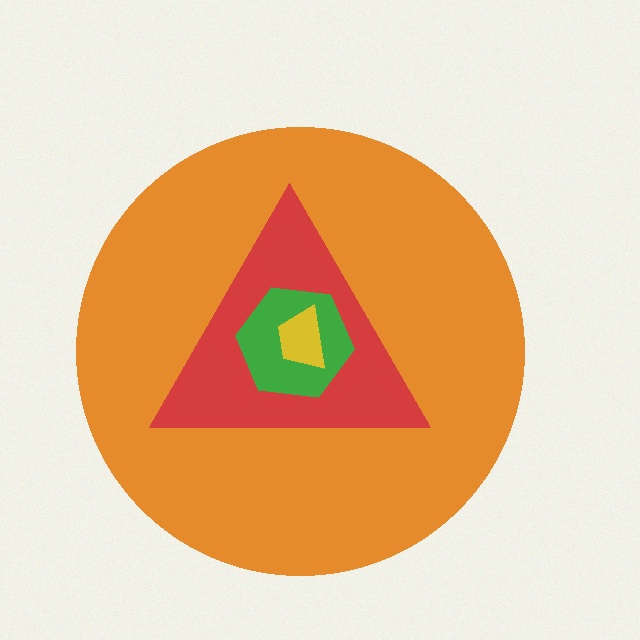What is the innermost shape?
The yellow trapezoid.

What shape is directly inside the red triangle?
The green hexagon.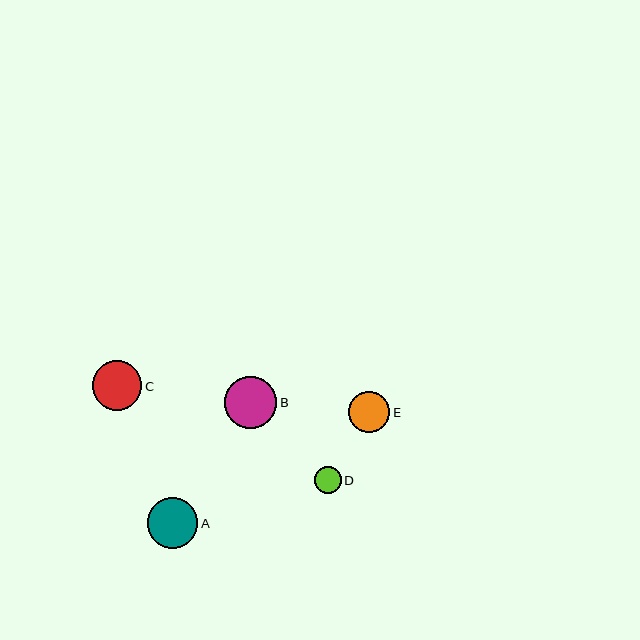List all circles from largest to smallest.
From largest to smallest: B, A, C, E, D.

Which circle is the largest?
Circle B is the largest with a size of approximately 52 pixels.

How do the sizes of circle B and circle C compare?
Circle B and circle C are approximately the same size.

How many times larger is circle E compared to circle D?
Circle E is approximately 1.5 times the size of circle D.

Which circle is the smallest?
Circle D is the smallest with a size of approximately 27 pixels.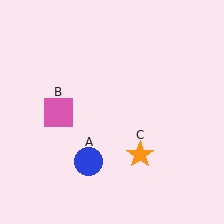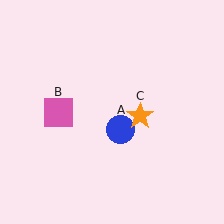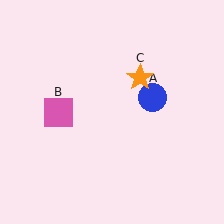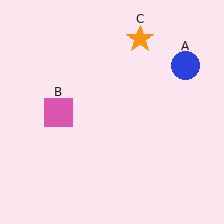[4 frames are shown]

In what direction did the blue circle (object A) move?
The blue circle (object A) moved up and to the right.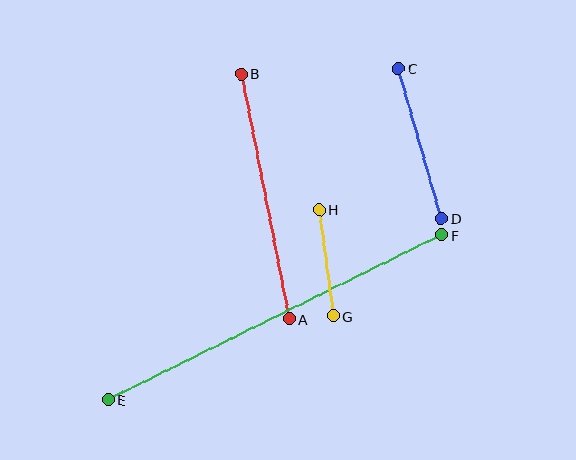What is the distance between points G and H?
The distance is approximately 107 pixels.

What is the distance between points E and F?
The distance is approximately 372 pixels.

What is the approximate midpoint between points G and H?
The midpoint is at approximately (326, 263) pixels.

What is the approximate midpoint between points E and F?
The midpoint is at approximately (275, 317) pixels.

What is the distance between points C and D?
The distance is approximately 156 pixels.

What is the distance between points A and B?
The distance is approximately 249 pixels.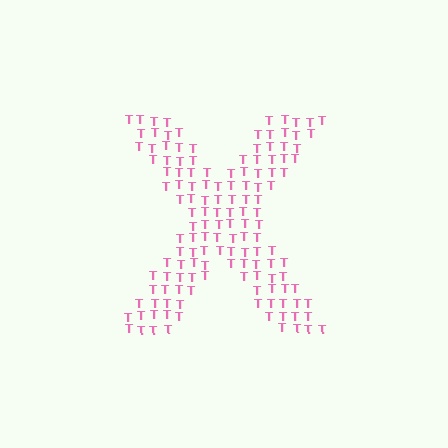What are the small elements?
The small elements are letter T's.